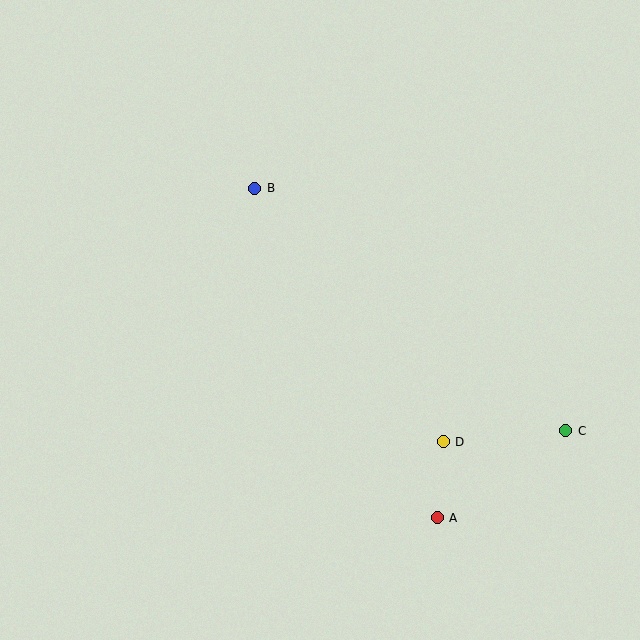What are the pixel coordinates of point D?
Point D is at (443, 442).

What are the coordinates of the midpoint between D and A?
The midpoint between D and A is at (440, 480).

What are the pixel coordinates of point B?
Point B is at (255, 188).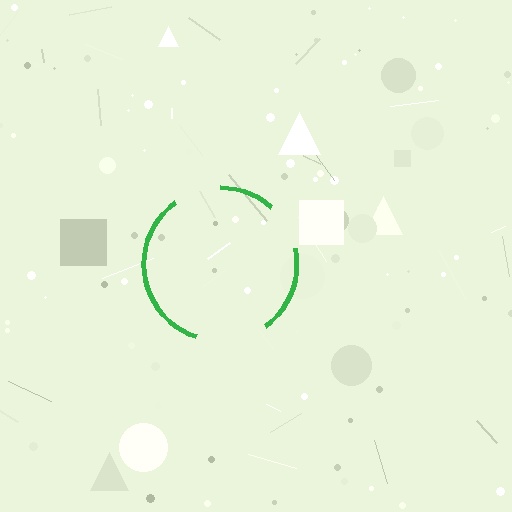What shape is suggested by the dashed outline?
The dashed outline suggests a circle.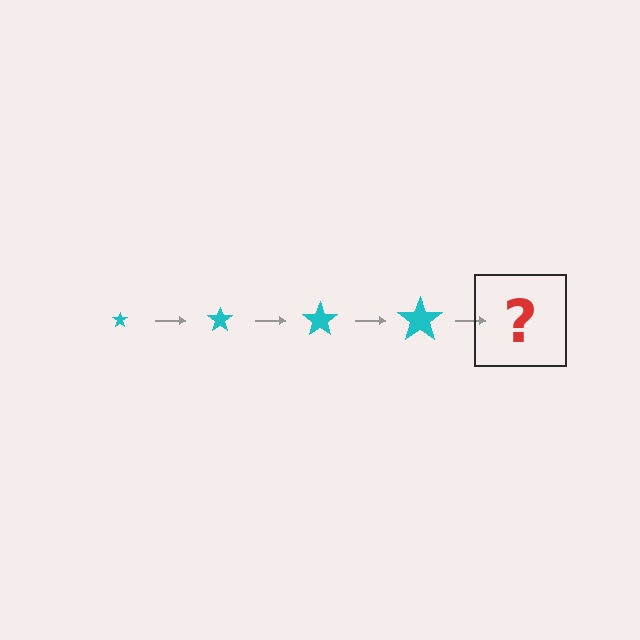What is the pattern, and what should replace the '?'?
The pattern is that the star gets progressively larger each step. The '?' should be a cyan star, larger than the previous one.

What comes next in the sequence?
The next element should be a cyan star, larger than the previous one.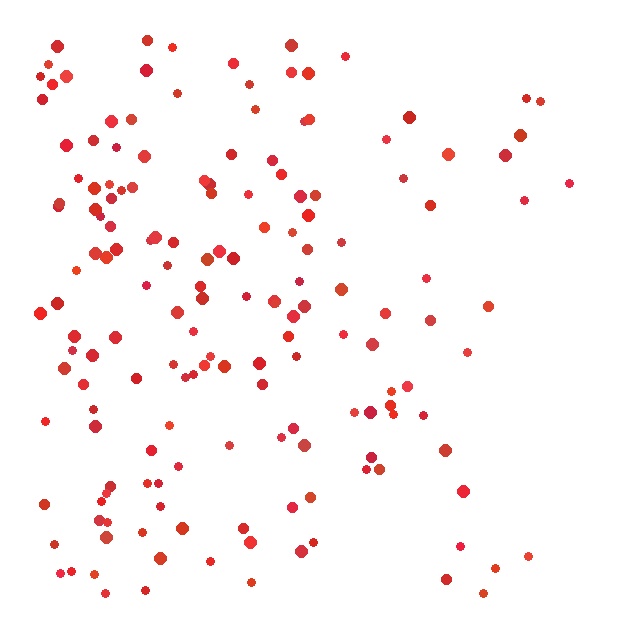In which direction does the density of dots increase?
From right to left, with the left side densest.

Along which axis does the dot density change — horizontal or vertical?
Horizontal.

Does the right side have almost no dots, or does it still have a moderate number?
Still a moderate number, just noticeably fewer than the left.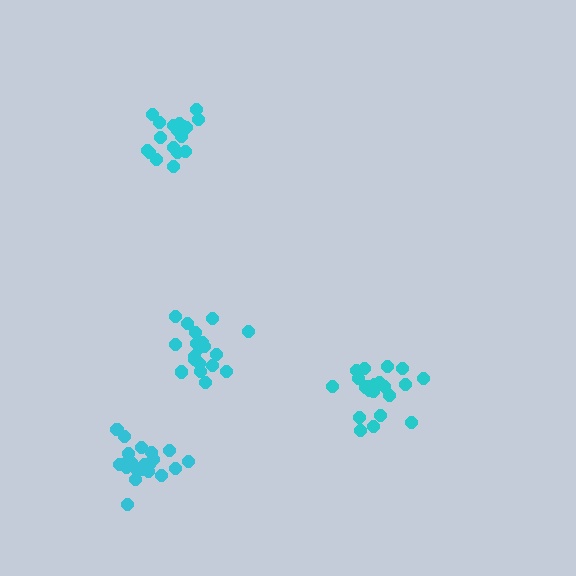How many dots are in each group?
Group 1: 18 dots, Group 2: 19 dots, Group 3: 21 dots, Group 4: 21 dots (79 total).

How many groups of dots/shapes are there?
There are 4 groups.